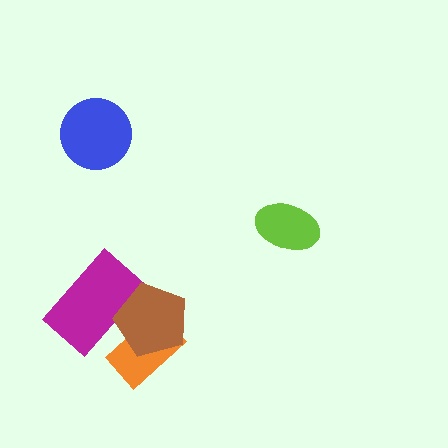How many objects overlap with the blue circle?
0 objects overlap with the blue circle.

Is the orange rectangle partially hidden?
Yes, it is partially covered by another shape.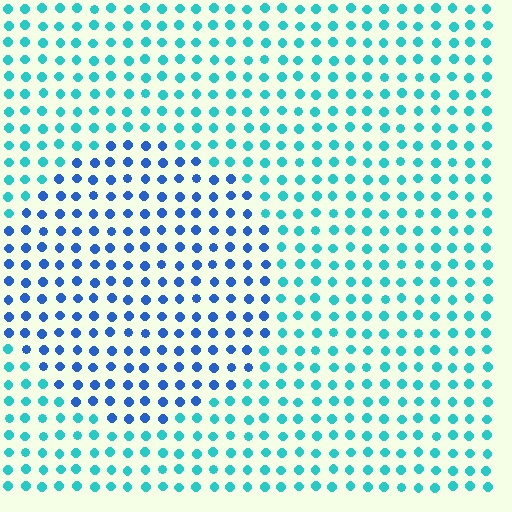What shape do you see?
I see a circle.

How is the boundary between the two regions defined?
The boundary is defined purely by a slight shift in hue (about 41 degrees). Spacing, size, and orientation are identical on both sides.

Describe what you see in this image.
The image is filled with small cyan elements in a uniform arrangement. A circle-shaped region is visible where the elements are tinted to a slightly different hue, forming a subtle color boundary.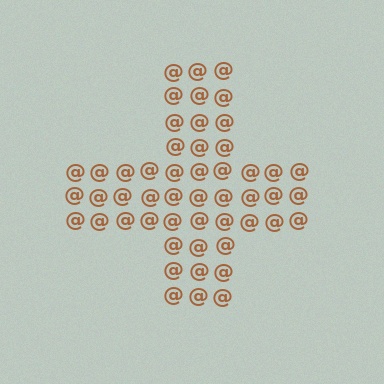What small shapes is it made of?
It is made of small at signs.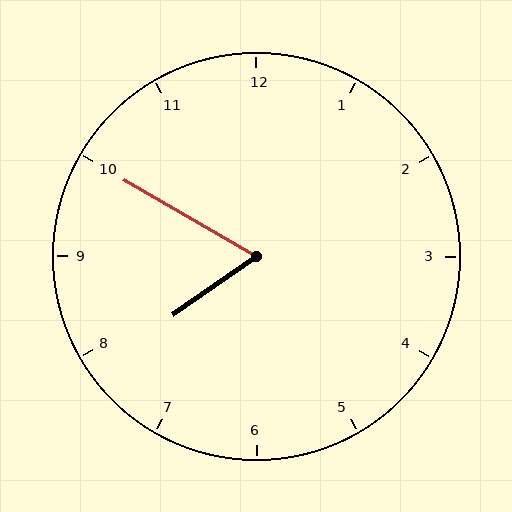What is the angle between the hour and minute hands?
Approximately 65 degrees.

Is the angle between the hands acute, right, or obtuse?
It is acute.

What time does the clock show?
7:50.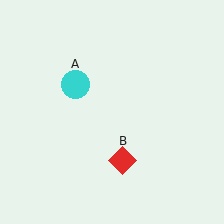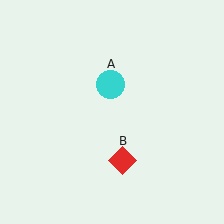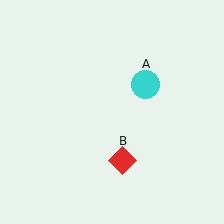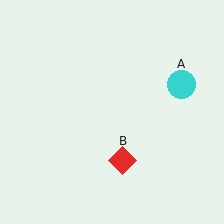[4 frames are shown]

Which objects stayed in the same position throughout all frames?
Red diamond (object B) remained stationary.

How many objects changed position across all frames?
1 object changed position: cyan circle (object A).